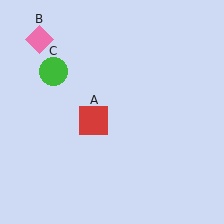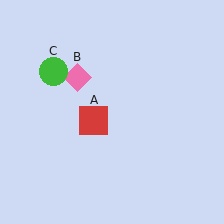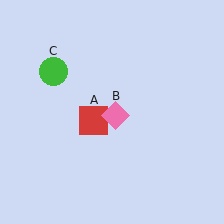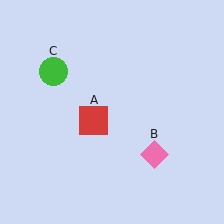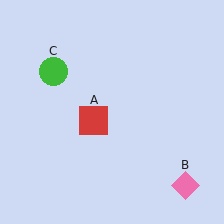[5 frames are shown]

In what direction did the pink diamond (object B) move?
The pink diamond (object B) moved down and to the right.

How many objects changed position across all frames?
1 object changed position: pink diamond (object B).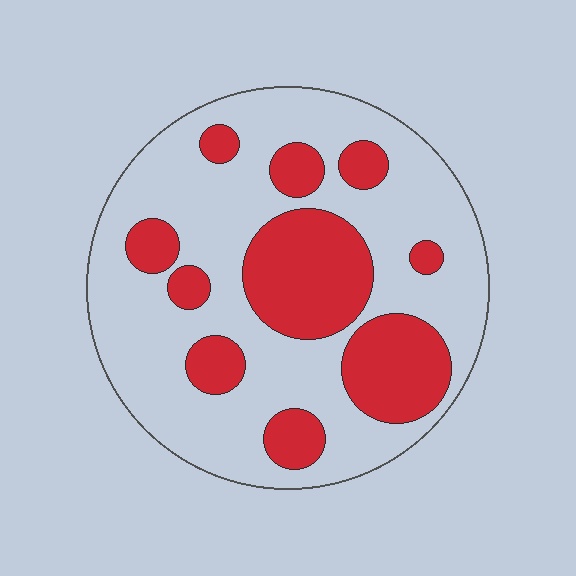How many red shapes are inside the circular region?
10.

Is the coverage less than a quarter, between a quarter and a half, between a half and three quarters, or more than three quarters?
Between a quarter and a half.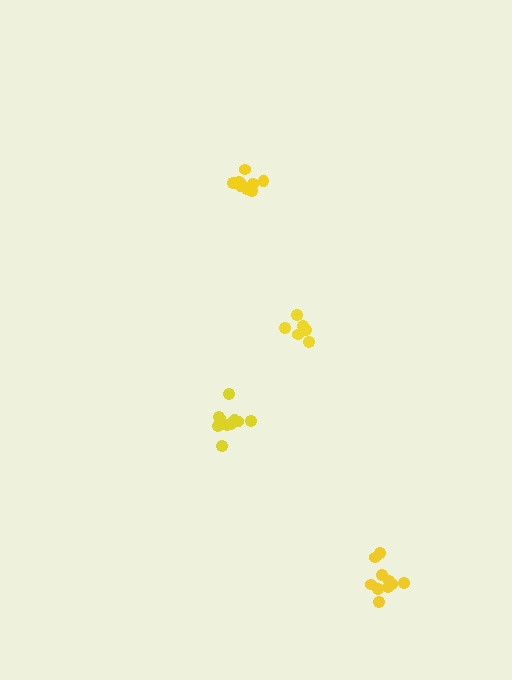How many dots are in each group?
Group 1: 12 dots, Group 2: 10 dots, Group 3: 6 dots, Group 4: 10 dots (38 total).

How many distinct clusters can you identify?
There are 4 distinct clusters.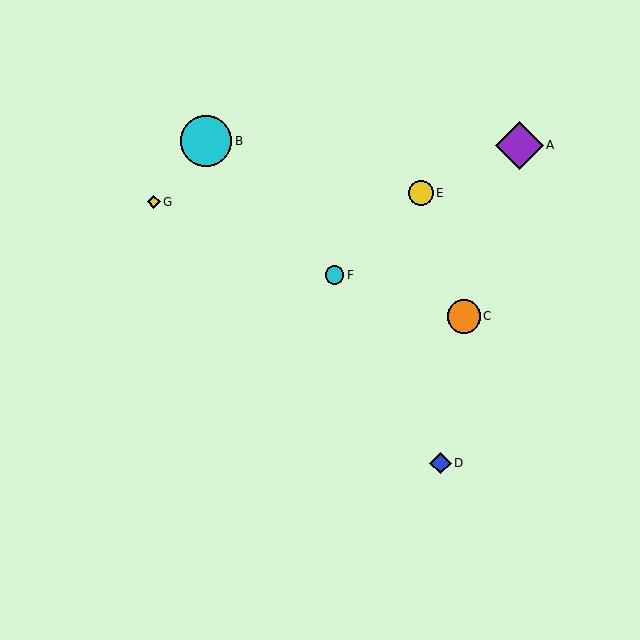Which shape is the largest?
The cyan circle (labeled B) is the largest.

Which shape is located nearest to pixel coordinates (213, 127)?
The cyan circle (labeled B) at (206, 141) is nearest to that location.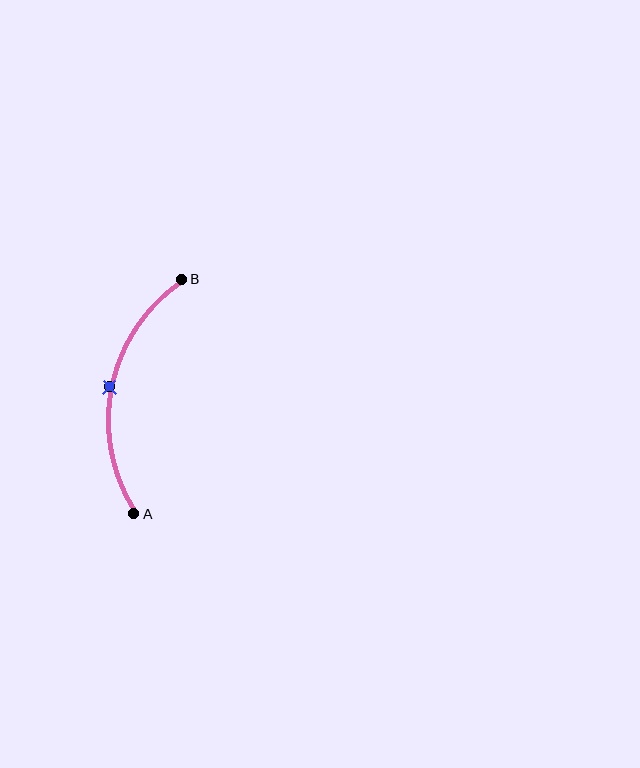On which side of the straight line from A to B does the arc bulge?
The arc bulges to the left of the straight line connecting A and B.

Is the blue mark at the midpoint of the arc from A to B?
Yes. The blue mark lies on the arc at equal arc-length from both A and B — it is the arc midpoint.